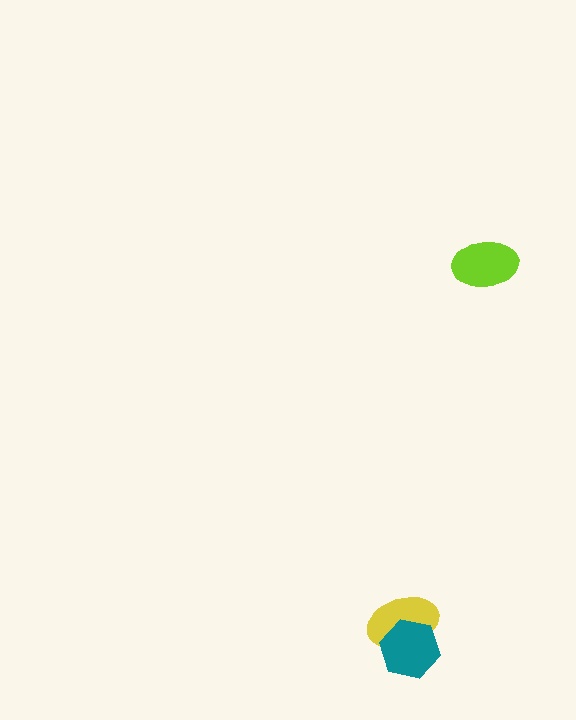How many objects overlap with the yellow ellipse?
1 object overlaps with the yellow ellipse.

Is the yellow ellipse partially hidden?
Yes, it is partially covered by another shape.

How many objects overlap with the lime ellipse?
0 objects overlap with the lime ellipse.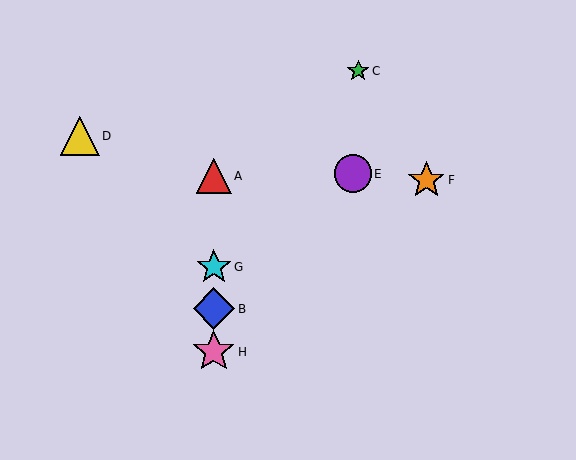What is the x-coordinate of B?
Object B is at x≈214.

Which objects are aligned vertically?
Objects A, B, G, H are aligned vertically.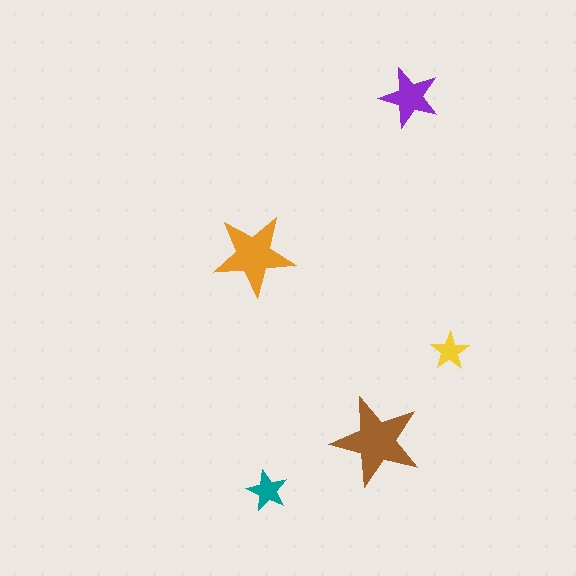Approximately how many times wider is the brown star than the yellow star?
About 2.5 times wider.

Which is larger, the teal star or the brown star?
The brown one.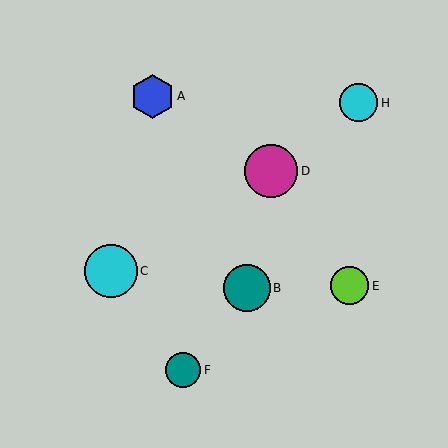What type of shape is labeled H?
Shape H is a cyan circle.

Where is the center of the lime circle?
The center of the lime circle is at (350, 286).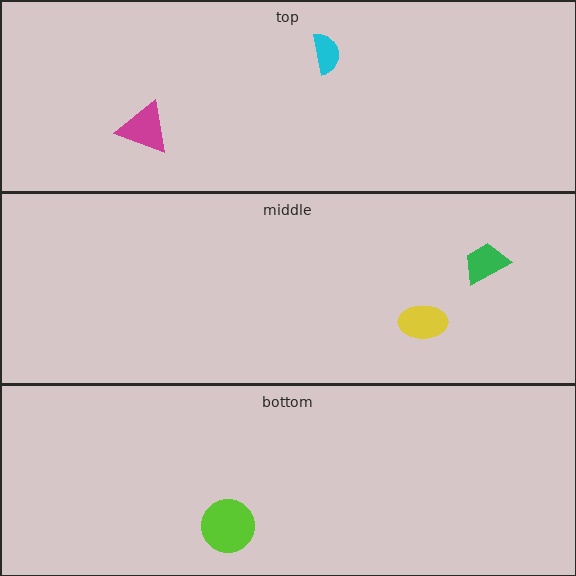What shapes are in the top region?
The cyan semicircle, the magenta triangle.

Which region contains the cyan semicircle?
The top region.